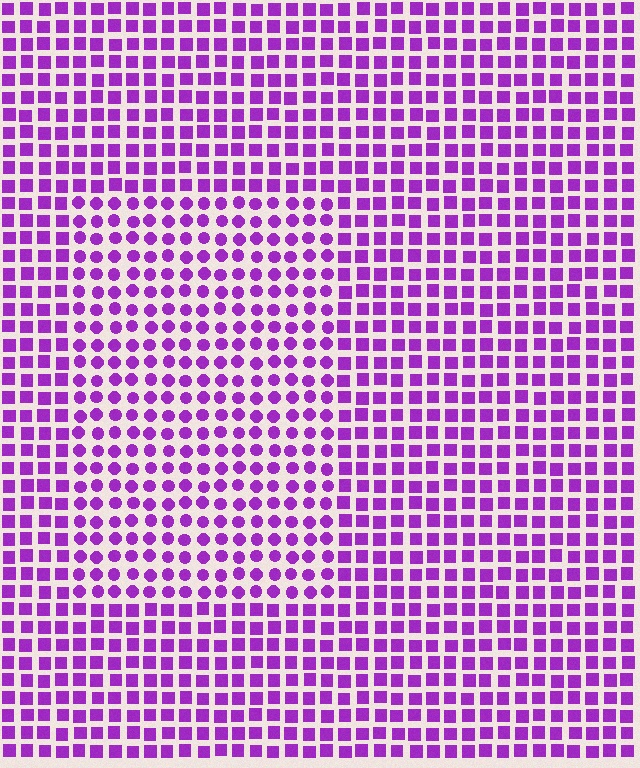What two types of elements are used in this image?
The image uses circles inside the rectangle region and squares outside it.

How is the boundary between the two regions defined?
The boundary is defined by a change in element shape: circles inside vs. squares outside. All elements share the same color and spacing.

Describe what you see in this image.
The image is filled with small purple elements arranged in a uniform grid. A rectangle-shaped region contains circles, while the surrounding area contains squares. The boundary is defined purely by the change in element shape.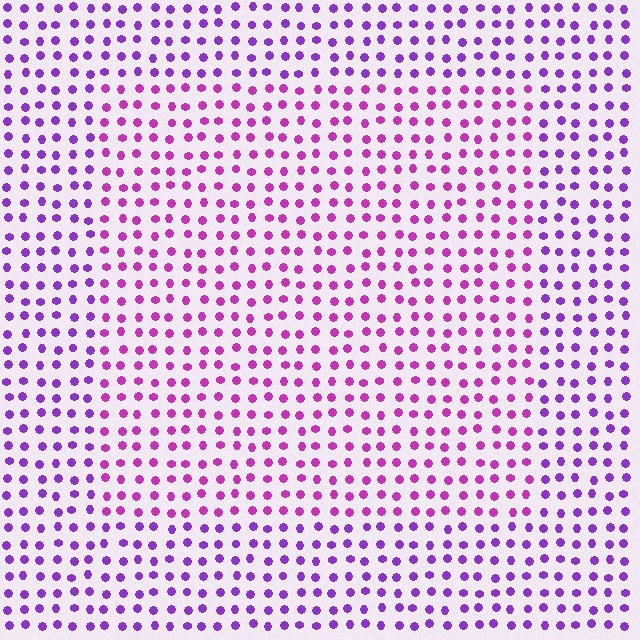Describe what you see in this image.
The image is filled with small purple elements in a uniform arrangement. A rectangle-shaped region is visible where the elements are tinted to a slightly different hue, forming a subtle color boundary.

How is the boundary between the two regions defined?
The boundary is defined purely by a slight shift in hue (about 31 degrees). Spacing, size, and orientation are identical on both sides.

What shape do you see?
I see a rectangle.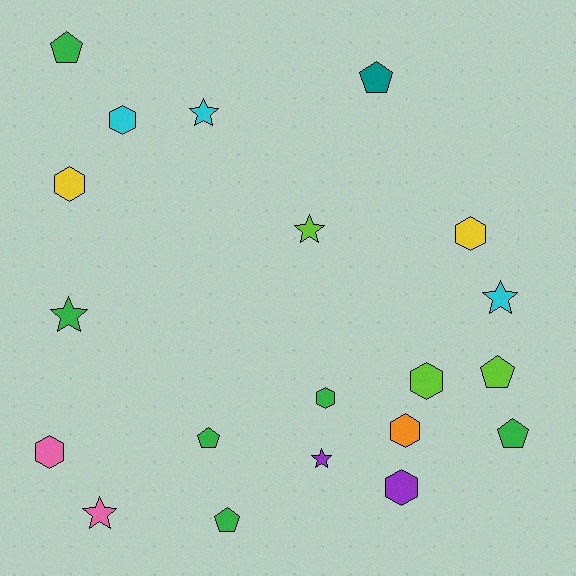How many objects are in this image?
There are 20 objects.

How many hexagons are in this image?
There are 8 hexagons.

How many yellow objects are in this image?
There are 2 yellow objects.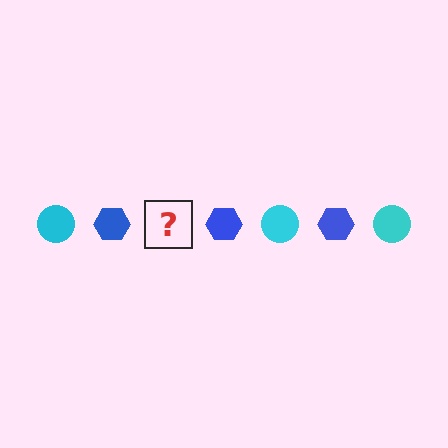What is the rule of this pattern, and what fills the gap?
The rule is that the pattern alternates between cyan circle and blue hexagon. The gap should be filled with a cyan circle.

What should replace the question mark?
The question mark should be replaced with a cyan circle.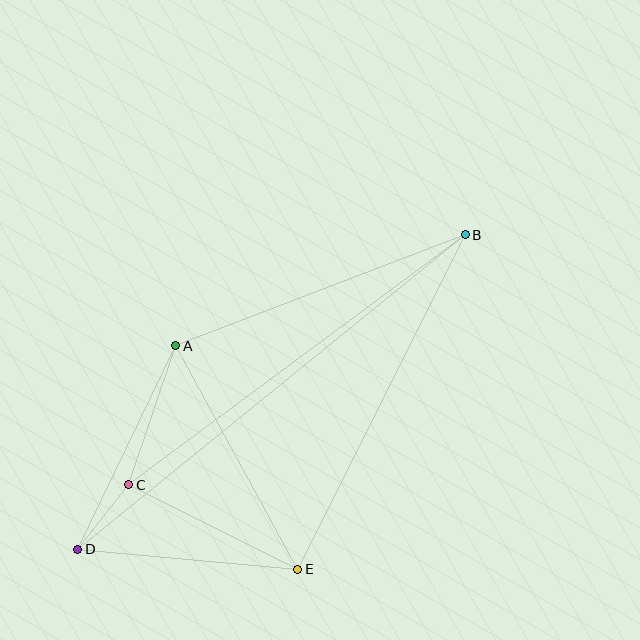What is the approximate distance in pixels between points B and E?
The distance between B and E is approximately 374 pixels.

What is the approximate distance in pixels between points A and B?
The distance between A and B is approximately 310 pixels.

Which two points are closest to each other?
Points C and D are closest to each other.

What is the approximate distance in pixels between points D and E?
The distance between D and E is approximately 221 pixels.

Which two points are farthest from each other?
Points B and D are farthest from each other.